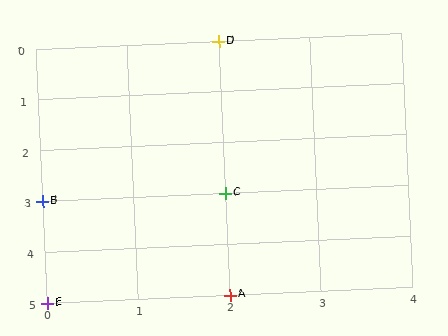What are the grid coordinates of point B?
Point B is at grid coordinates (0, 3).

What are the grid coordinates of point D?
Point D is at grid coordinates (2, 0).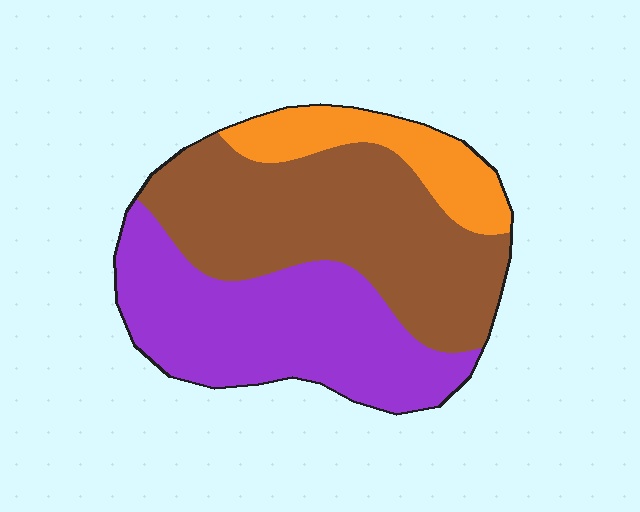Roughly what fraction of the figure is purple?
Purple takes up about two fifths (2/5) of the figure.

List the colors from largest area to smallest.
From largest to smallest: brown, purple, orange.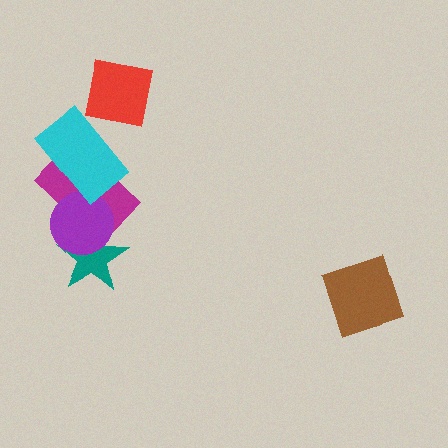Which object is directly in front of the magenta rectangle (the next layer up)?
The teal star is directly in front of the magenta rectangle.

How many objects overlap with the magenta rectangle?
3 objects overlap with the magenta rectangle.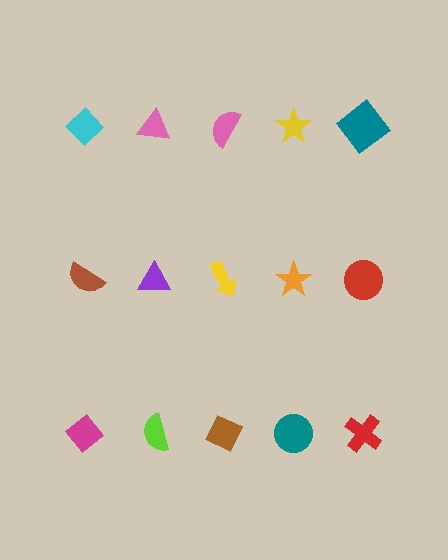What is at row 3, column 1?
A magenta diamond.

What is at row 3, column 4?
A teal circle.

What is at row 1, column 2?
A pink triangle.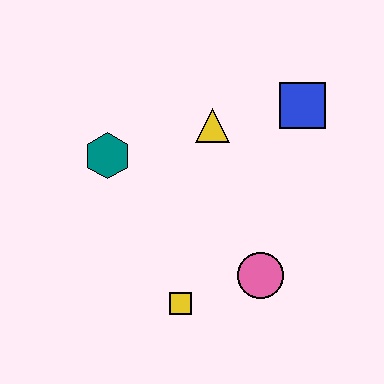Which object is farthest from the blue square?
The yellow square is farthest from the blue square.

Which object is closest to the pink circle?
The yellow square is closest to the pink circle.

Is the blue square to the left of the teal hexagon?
No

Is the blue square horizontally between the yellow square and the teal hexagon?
No